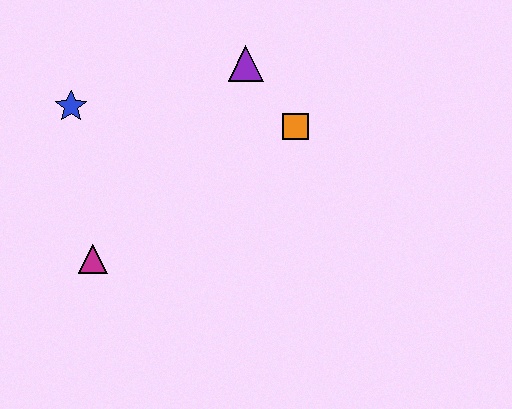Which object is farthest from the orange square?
The magenta triangle is farthest from the orange square.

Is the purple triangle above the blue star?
Yes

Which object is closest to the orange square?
The purple triangle is closest to the orange square.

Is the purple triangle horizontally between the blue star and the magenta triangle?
No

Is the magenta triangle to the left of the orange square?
Yes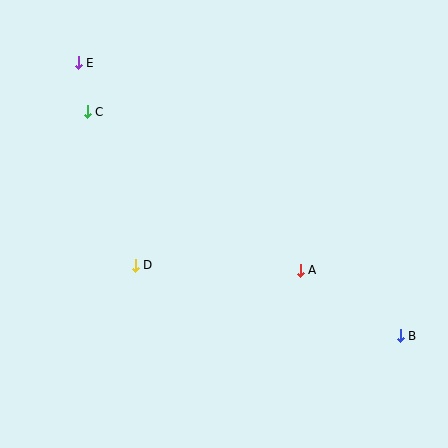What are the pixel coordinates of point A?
Point A is at (300, 270).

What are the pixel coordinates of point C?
Point C is at (87, 112).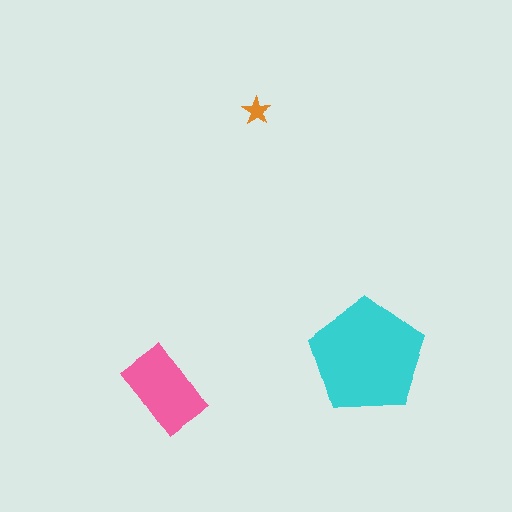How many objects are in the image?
There are 3 objects in the image.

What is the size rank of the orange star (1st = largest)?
3rd.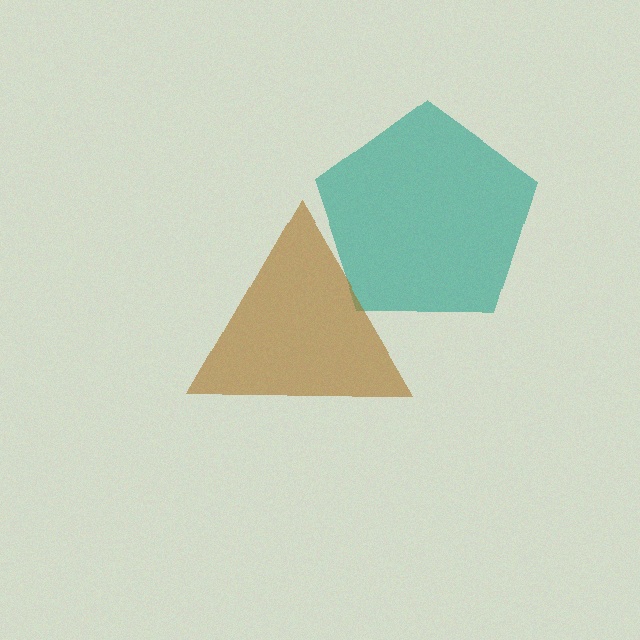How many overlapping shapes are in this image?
There are 2 overlapping shapes in the image.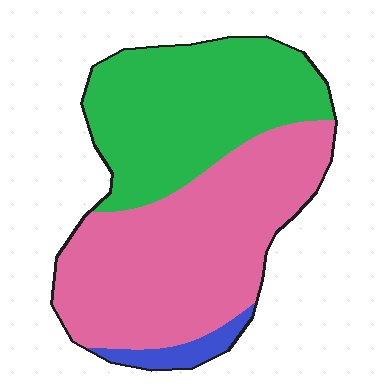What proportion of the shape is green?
Green takes up about two fifths (2/5) of the shape.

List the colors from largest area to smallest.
From largest to smallest: pink, green, blue.